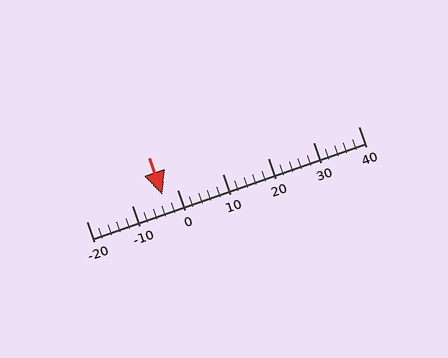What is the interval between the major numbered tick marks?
The major tick marks are spaced 10 units apart.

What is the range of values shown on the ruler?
The ruler shows values from -20 to 40.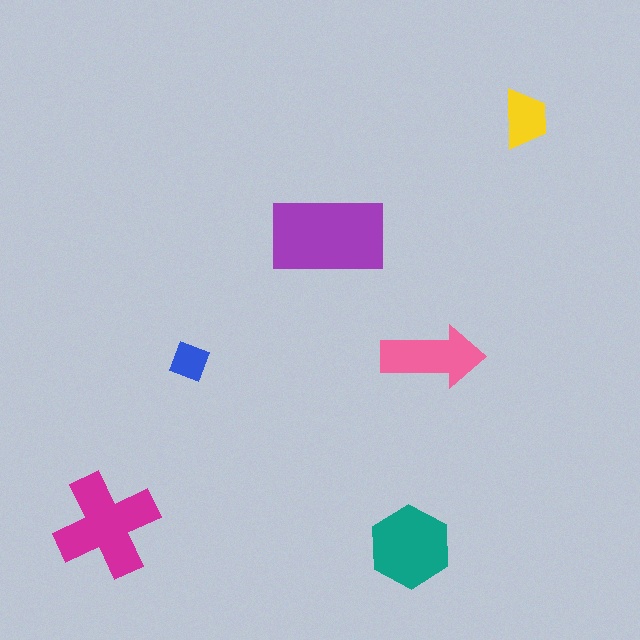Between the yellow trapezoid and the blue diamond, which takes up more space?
The yellow trapezoid.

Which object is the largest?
The purple rectangle.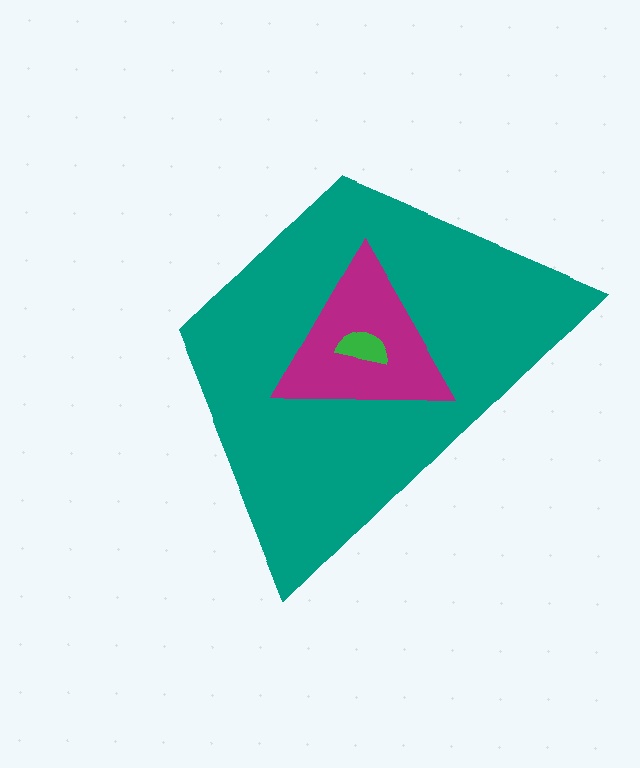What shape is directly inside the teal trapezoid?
The magenta triangle.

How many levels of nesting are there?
3.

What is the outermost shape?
The teal trapezoid.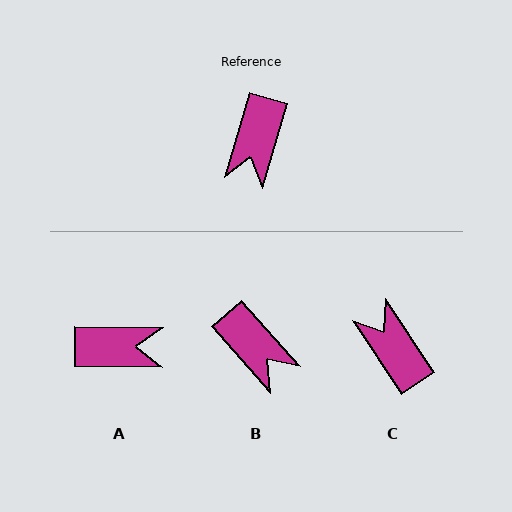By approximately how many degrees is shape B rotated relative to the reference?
Approximately 58 degrees counter-clockwise.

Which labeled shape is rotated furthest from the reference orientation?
C, about 130 degrees away.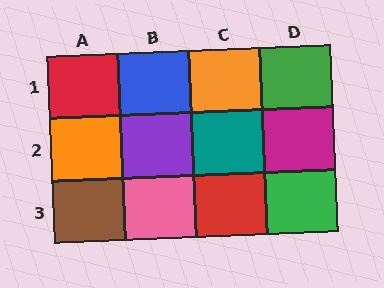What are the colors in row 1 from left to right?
Red, blue, orange, green.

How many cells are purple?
1 cell is purple.